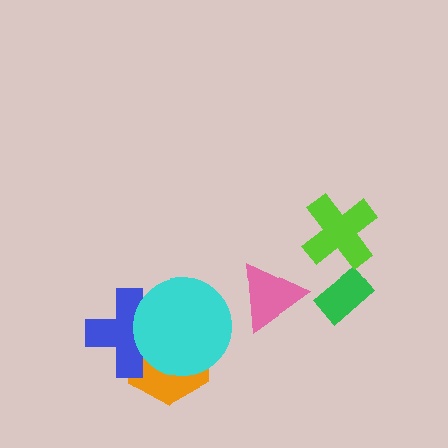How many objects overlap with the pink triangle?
0 objects overlap with the pink triangle.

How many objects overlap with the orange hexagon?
2 objects overlap with the orange hexagon.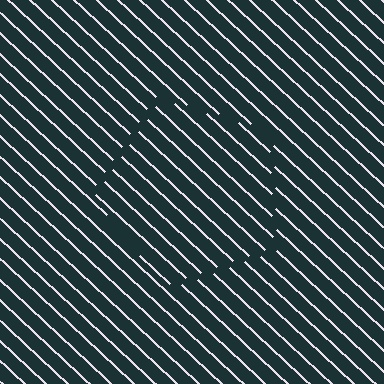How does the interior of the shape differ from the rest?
The interior of the shape contains the same grating, shifted by half a period — the contour is defined by the phase discontinuity where line-ends from the inner and outer gratings abut.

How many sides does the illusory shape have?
5 sides — the line-ends trace a pentagon.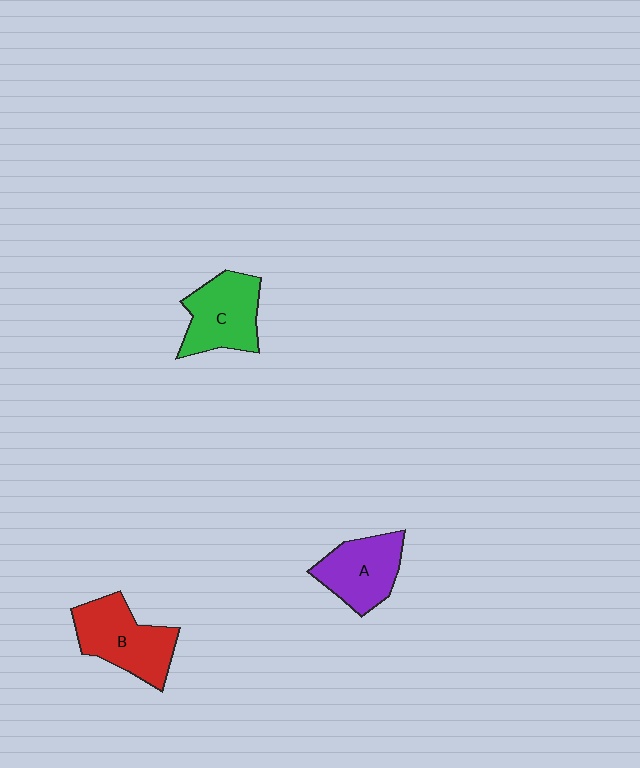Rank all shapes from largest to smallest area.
From largest to smallest: B (red), C (green), A (purple).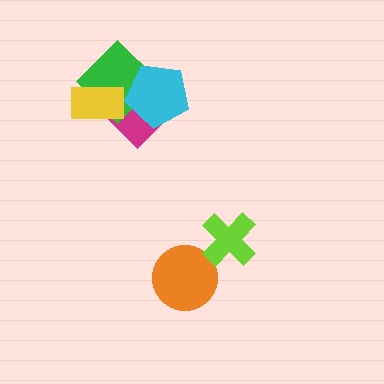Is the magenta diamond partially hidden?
Yes, it is partially covered by another shape.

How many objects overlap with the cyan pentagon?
2 objects overlap with the cyan pentagon.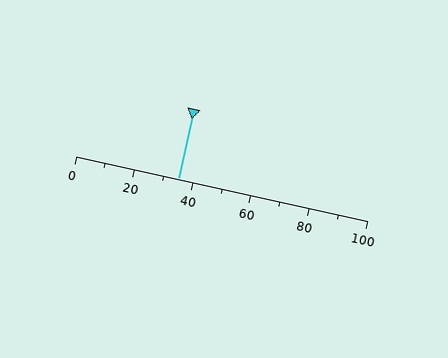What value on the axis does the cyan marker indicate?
The marker indicates approximately 35.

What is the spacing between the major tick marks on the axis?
The major ticks are spaced 20 apart.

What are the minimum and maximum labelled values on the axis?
The axis runs from 0 to 100.